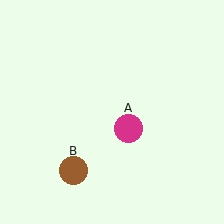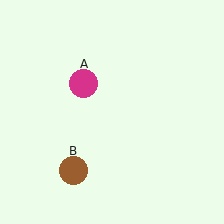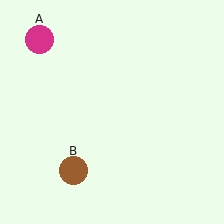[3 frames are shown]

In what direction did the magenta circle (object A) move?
The magenta circle (object A) moved up and to the left.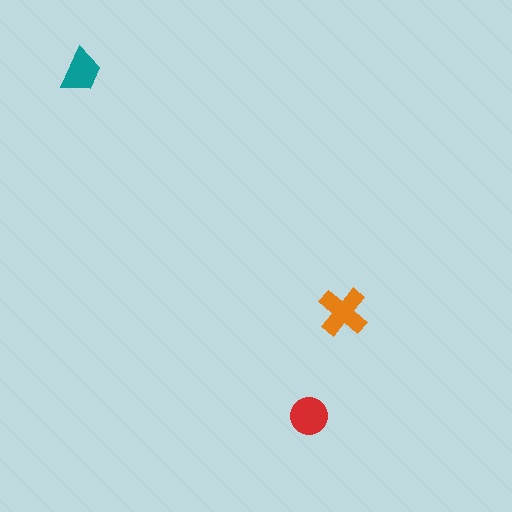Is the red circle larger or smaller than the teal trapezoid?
Larger.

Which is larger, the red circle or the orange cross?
The orange cross.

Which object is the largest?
The orange cross.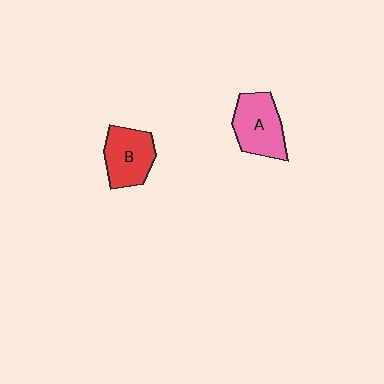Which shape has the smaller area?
Shape B (red).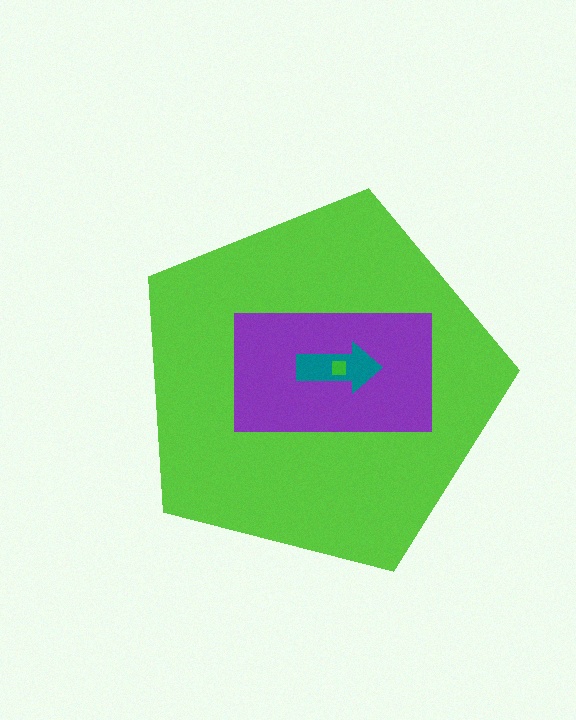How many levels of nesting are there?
4.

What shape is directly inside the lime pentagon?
The purple rectangle.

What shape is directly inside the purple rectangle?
The teal arrow.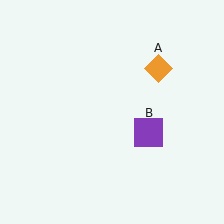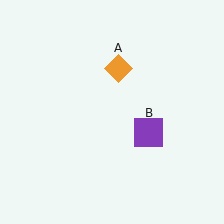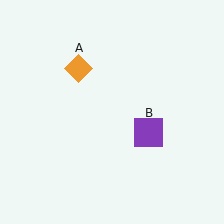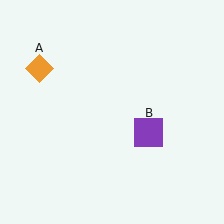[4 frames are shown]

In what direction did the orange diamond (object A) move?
The orange diamond (object A) moved left.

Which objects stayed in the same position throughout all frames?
Purple square (object B) remained stationary.